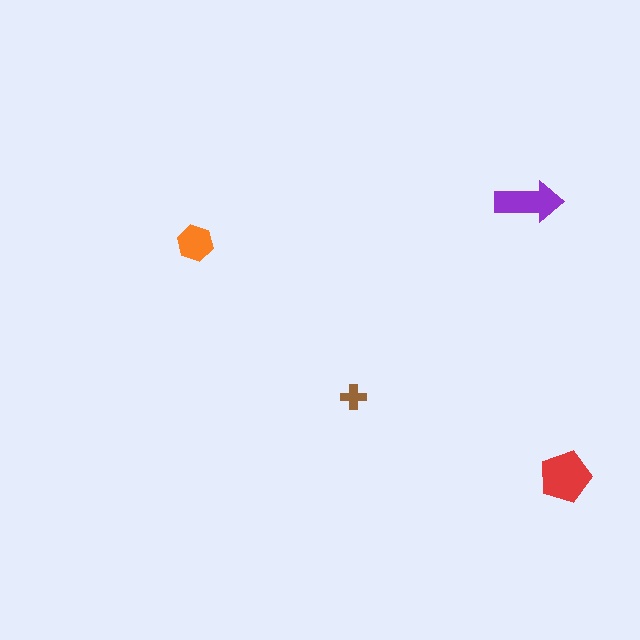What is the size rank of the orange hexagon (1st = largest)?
3rd.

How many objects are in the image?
There are 4 objects in the image.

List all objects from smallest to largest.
The brown cross, the orange hexagon, the purple arrow, the red pentagon.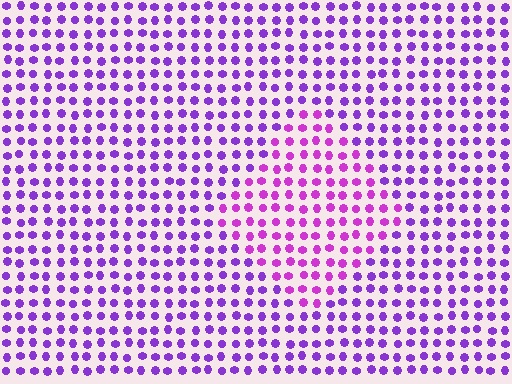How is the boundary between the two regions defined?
The boundary is defined purely by a slight shift in hue (about 27 degrees). Spacing, size, and orientation are identical on both sides.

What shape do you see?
I see a diamond.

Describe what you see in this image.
The image is filled with small purple elements in a uniform arrangement. A diamond-shaped region is visible where the elements are tinted to a slightly different hue, forming a subtle color boundary.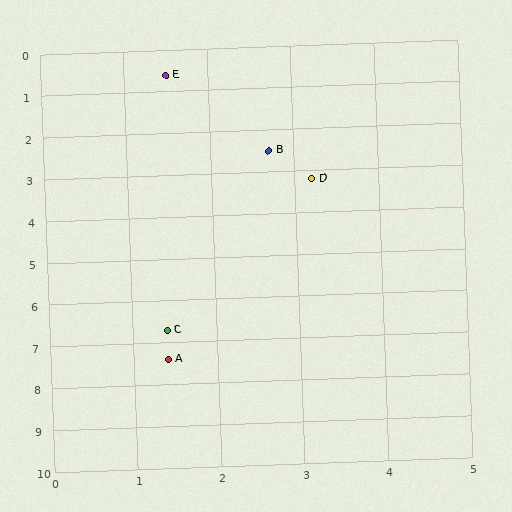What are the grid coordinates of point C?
Point C is at approximately (1.4, 6.7).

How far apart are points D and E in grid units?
Points D and E are about 3.1 grid units apart.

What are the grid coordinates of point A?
Point A is at approximately (1.4, 7.4).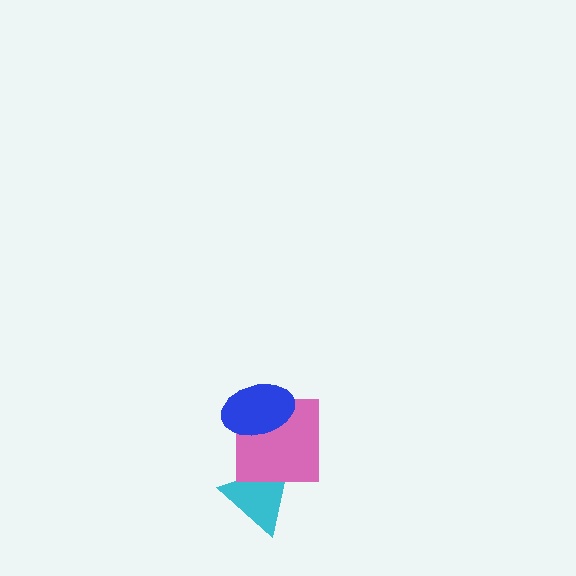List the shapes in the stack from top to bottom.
From top to bottom: the blue ellipse, the pink square, the cyan triangle.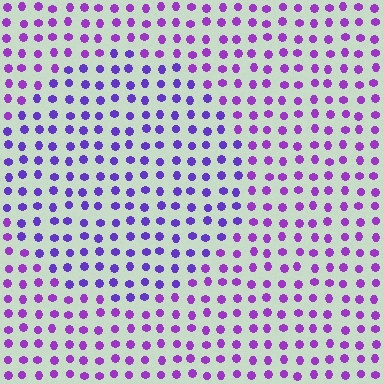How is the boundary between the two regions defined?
The boundary is defined purely by a slight shift in hue (about 25 degrees). Spacing, size, and orientation are identical on both sides.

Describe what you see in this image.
The image is filled with small purple elements in a uniform arrangement. A circle-shaped region is visible where the elements are tinted to a slightly different hue, forming a subtle color boundary.